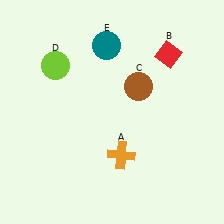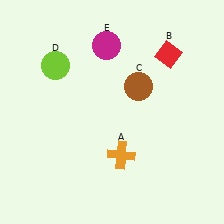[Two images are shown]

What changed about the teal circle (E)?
In Image 1, E is teal. In Image 2, it changed to magenta.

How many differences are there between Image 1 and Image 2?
There is 1 difference between the two images.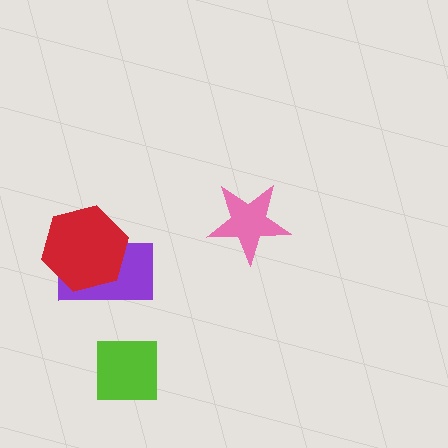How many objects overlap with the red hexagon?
1 object overlaps with the red hexagon.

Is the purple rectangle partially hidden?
Yes, it is partially covered by another shape.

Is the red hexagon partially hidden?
No, no other shape covers it.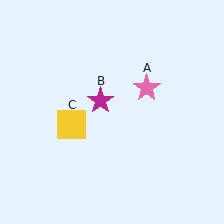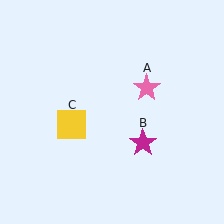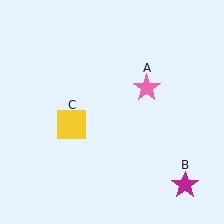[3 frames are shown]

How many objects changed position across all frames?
1 object changed position: magenta star (object B).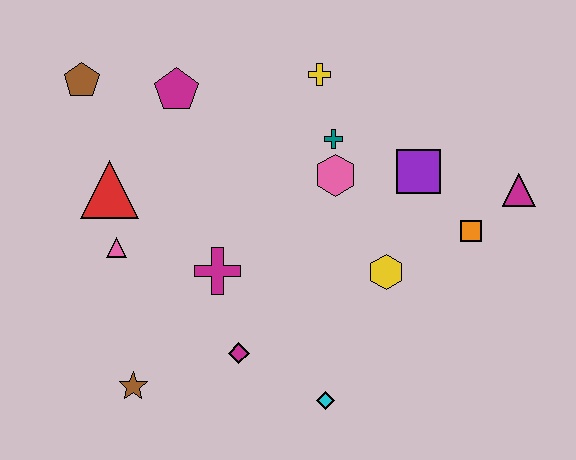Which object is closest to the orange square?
The magenta triangle is closest to the orange square.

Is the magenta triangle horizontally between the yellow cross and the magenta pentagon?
No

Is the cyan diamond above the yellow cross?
No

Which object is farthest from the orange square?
The brown pentagon is farthest from the orange square.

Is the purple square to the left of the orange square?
Yes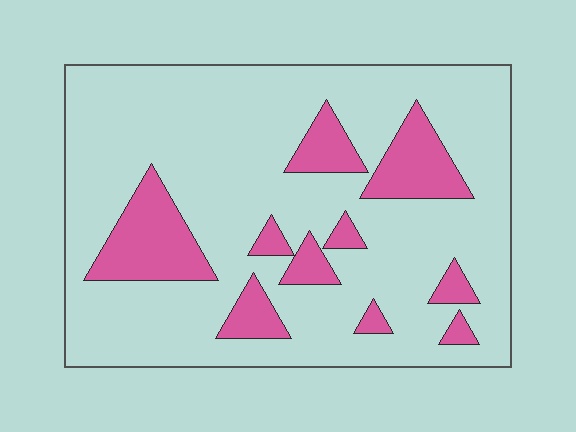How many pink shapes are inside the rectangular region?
10.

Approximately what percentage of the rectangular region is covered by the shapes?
Approximately 20%.